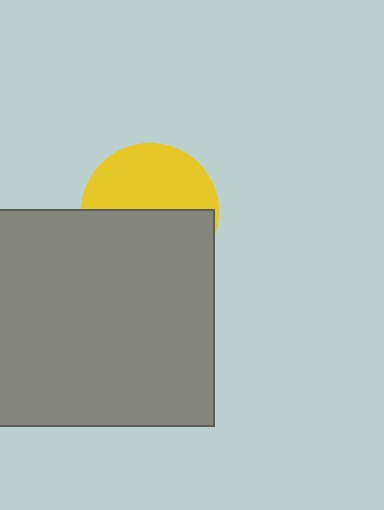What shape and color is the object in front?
The object in front is a gray rectangle.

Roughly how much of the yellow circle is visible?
About half of it is visible (roughly 49%).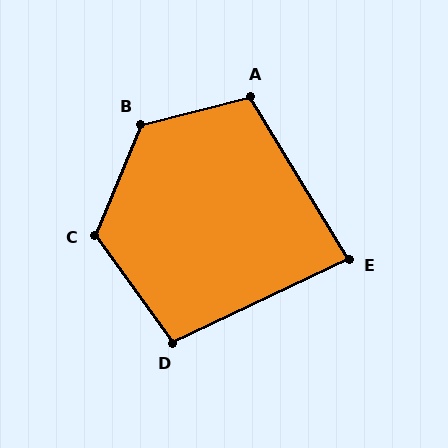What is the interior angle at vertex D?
Approximately 101 degrees (obtuse).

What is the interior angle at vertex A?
Approximately 107 degrees (obtuse).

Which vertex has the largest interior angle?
B, at approximately 127 degrees.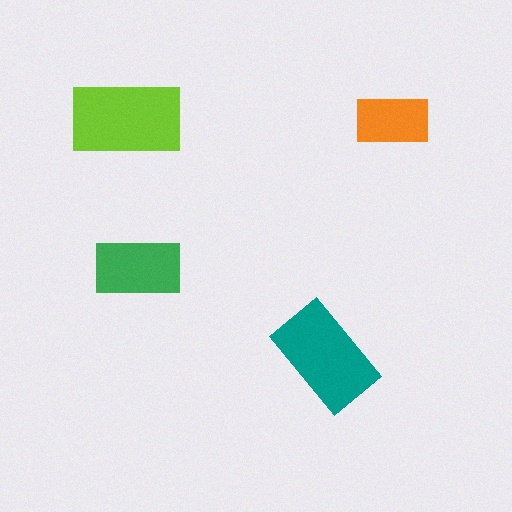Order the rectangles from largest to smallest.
the lime one, the teal one, the green one, the orange one.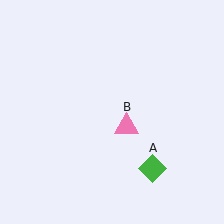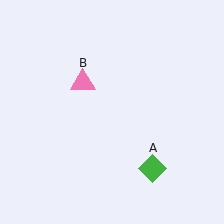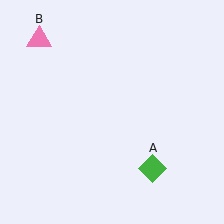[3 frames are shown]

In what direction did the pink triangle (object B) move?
The pink triangle (object B) moved up and to the left.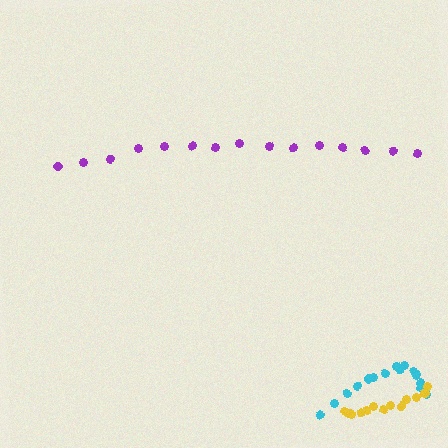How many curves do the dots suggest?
There are 3 distinct paths.